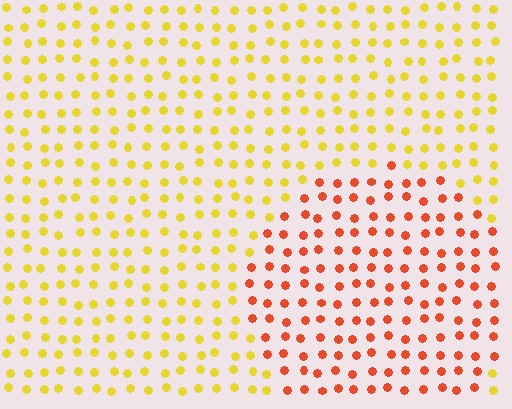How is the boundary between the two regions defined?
The boundary is defined purely by a slight shift in hue (about 46 degrees). Spacing, size, and orientation are identical on both sides.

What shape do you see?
I see a circle.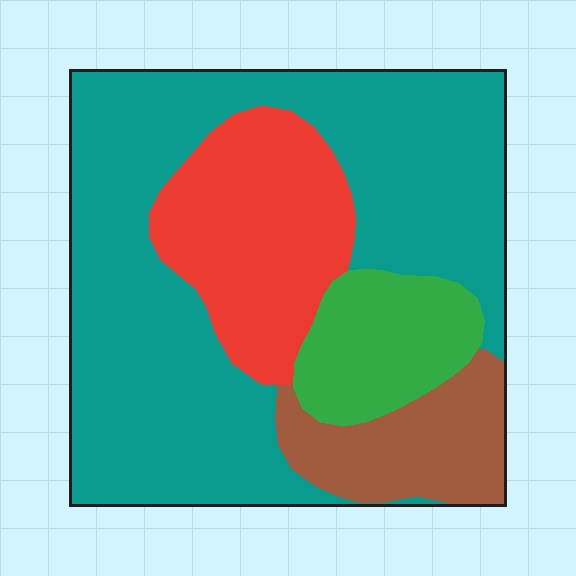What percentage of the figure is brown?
Brown takes up less than a quarter of the figure.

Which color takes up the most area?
Teal, at roughly 55%.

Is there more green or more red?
Red.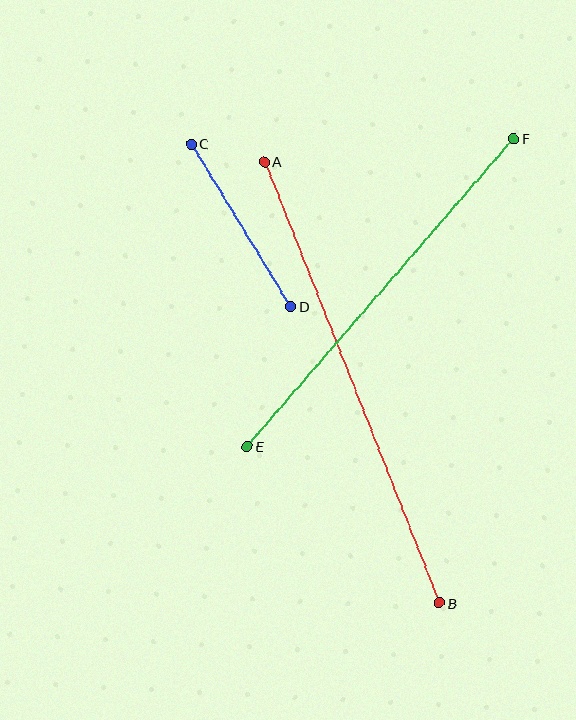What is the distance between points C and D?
The distance is approximately 190 pixels.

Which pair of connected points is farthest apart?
Points A and B are farthest apart.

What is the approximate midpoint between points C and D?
The midpoint is at approximately (241, 225) pixels.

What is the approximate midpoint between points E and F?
The midpoint is at approximately (380, 292) pixels.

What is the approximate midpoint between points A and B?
The midpoint is at approximately (352, 382) pixels.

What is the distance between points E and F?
The distance is approximately 407 pixels.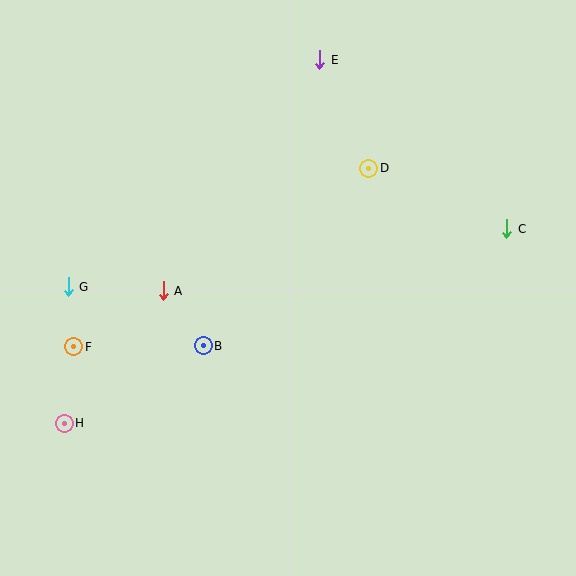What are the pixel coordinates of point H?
Point H is at (64, 423).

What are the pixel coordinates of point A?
Point A is at (163, 291).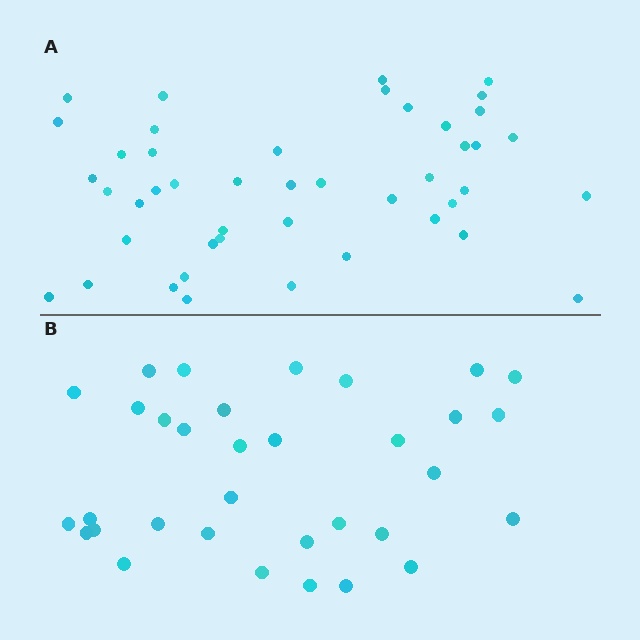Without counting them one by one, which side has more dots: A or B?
Region A (the top region) has more dots.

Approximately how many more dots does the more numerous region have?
Region A has roughly 12 or so more dots than region B.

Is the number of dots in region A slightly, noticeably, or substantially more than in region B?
Region A has noticeably more, but not dramatically so. The ratio is roughly 1.4 to 1.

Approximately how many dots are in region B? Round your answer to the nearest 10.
About 30 dots. (The exact count is 33, which rounds to 30.)